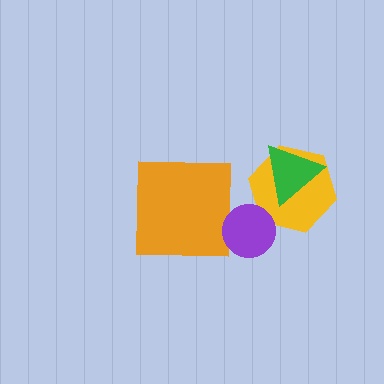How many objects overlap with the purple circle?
1 object overlaps with the purple circle.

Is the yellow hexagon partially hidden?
Yes, it is partially covered by another shape.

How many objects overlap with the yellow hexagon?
2 objects overlap with the yellow hexagon.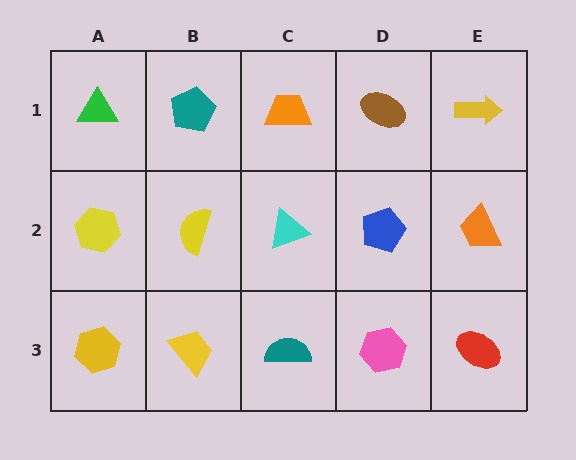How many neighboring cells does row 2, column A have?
3.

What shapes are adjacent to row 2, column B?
A teal pentagon (row 1, column B), a yellow trapezoid (row 3, column B), a yellow hexagon (row 2, column A), a cyan triangle (row 2, column C).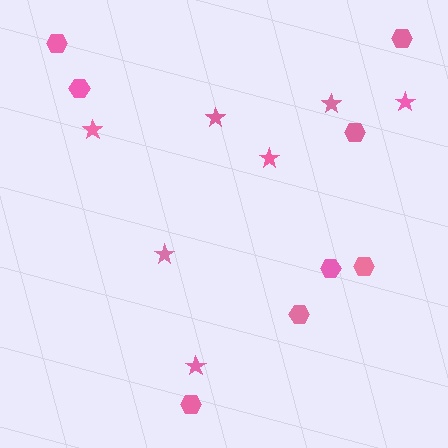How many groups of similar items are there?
There are 2 groups: one group of stars (7) and one group of hexagons (8).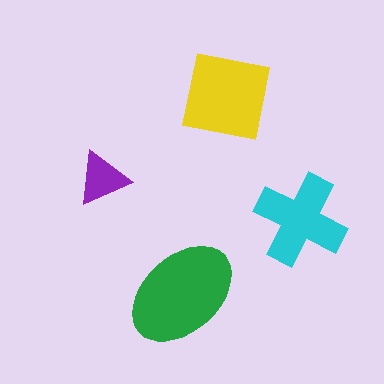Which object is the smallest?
The purple triangle.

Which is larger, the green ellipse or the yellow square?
The green ellipse.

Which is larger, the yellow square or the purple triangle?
The yellow square.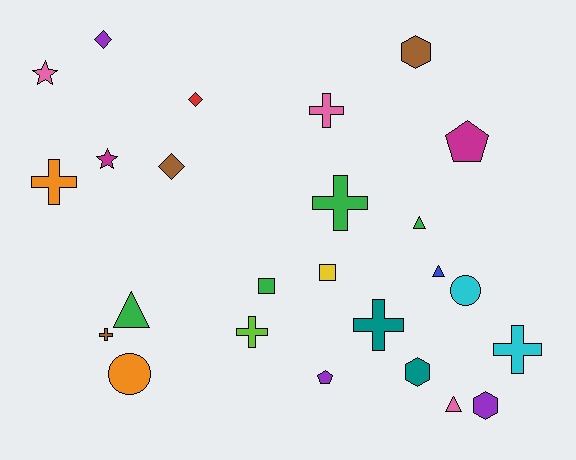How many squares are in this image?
There are 2 squares.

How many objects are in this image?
There are 25 objects.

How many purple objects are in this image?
There are 3 purple objects.